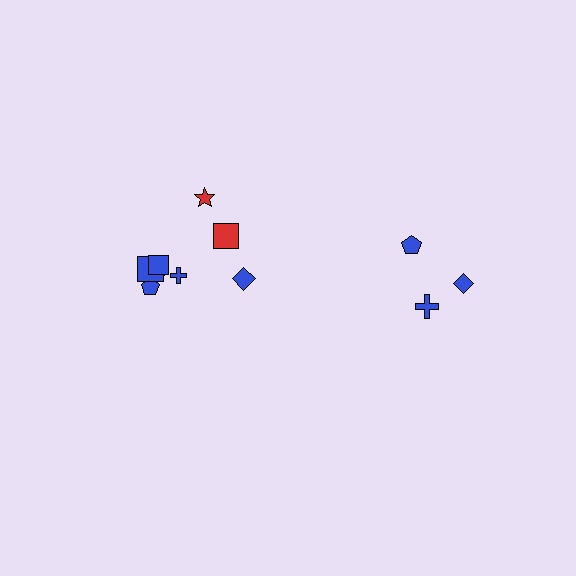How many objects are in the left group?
There are 8 objects.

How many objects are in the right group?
There are 3 objects.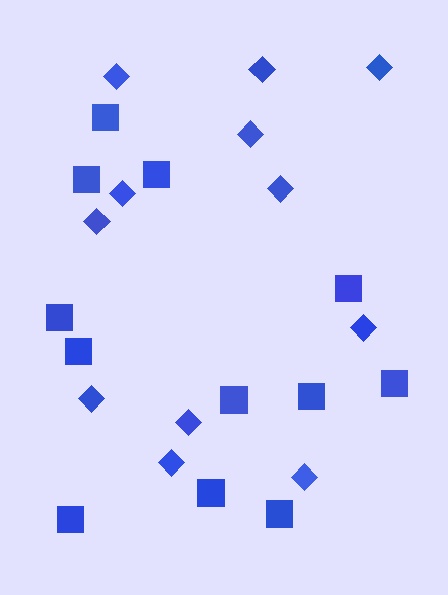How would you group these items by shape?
There are 2 groups: one group of diamonds (12) and one group of squares (12).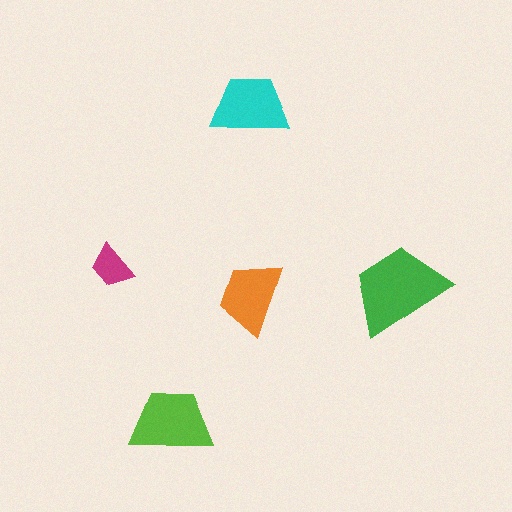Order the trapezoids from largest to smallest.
the green one, the lime one, the cyan one, the orange one, the magenta one.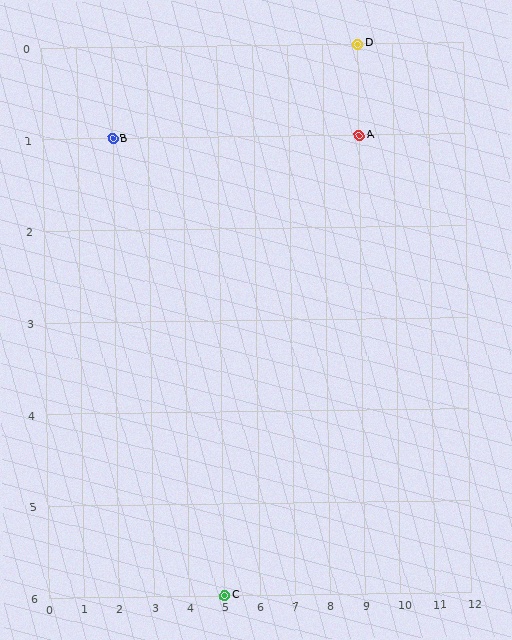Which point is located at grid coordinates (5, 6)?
Point C is at (5, 6).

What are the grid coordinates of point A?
Point A is at grid coordinates (9, 1).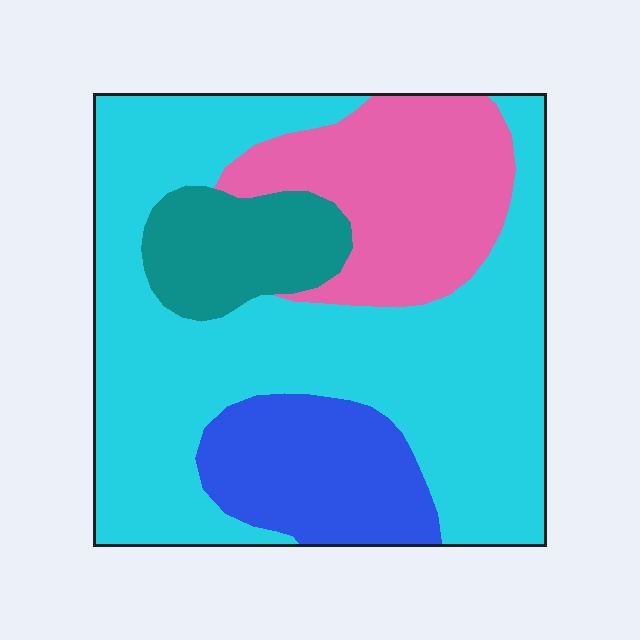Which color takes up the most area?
Cyan, at roughly 55%.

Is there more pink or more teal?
Pink.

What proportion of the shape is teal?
Teal takes up about one tenth (1/10) of the shape.